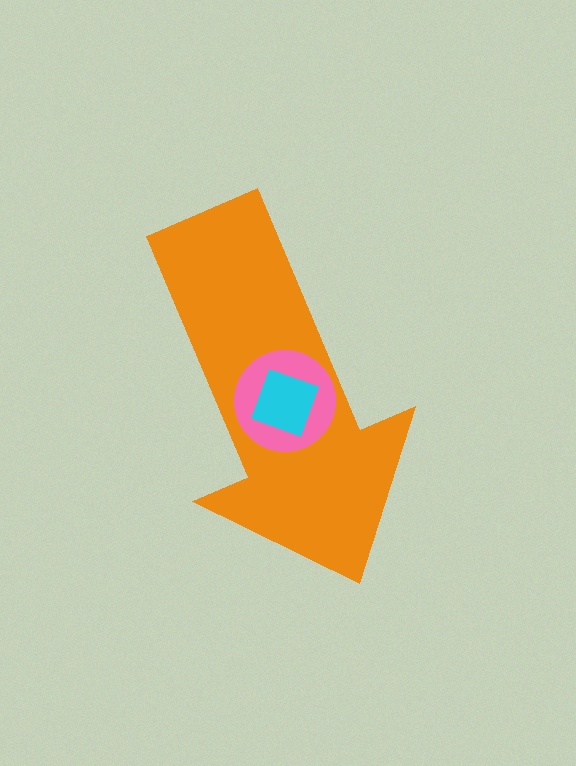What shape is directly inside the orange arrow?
The pink circle.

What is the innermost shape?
The cyan diamond.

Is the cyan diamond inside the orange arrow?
Yes.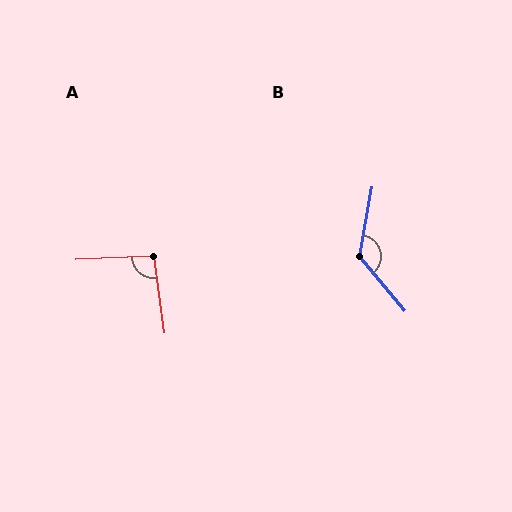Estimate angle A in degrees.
Approximately 96 degrees.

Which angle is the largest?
B, at approximately 130 degrees.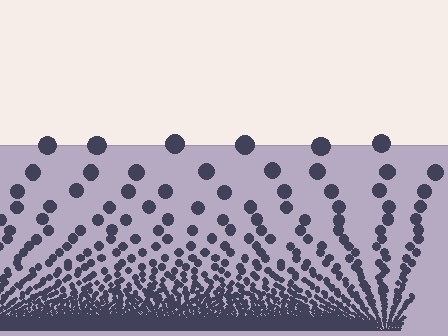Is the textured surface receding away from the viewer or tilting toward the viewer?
The surface appears to tilt toward the viewer. Texture elements get larger and sparser toward the top.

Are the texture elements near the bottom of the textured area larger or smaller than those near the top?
Smaller. The gradient is inverted — elements near the bottom are smaller and denser.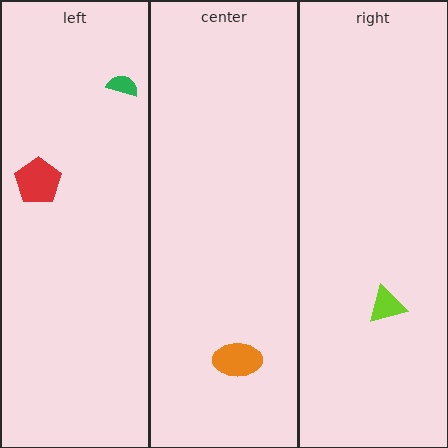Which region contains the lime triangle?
The right region.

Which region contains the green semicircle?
The left region.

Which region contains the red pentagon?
The left region.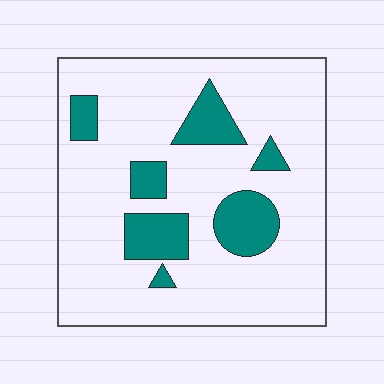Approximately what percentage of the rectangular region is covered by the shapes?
Approximately 20%.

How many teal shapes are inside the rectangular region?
7.